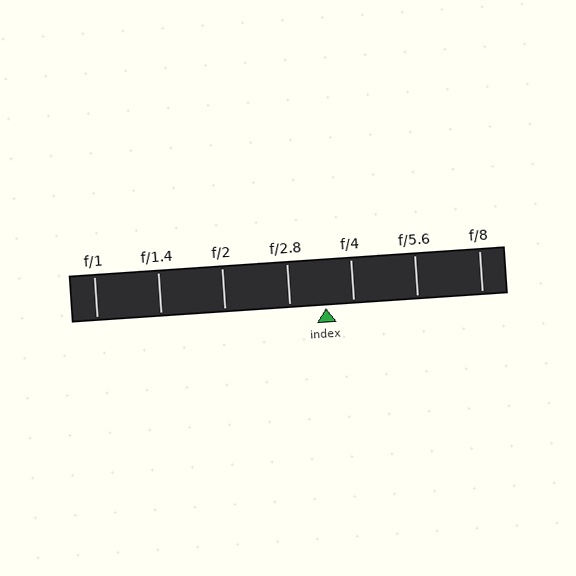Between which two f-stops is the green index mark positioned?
The index mark is between f/2.8 and f/4.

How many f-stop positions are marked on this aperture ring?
There are 7 f-stop positions marked.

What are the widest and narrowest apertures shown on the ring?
The widest aperture shown is f/1 and the narrowest is f/8.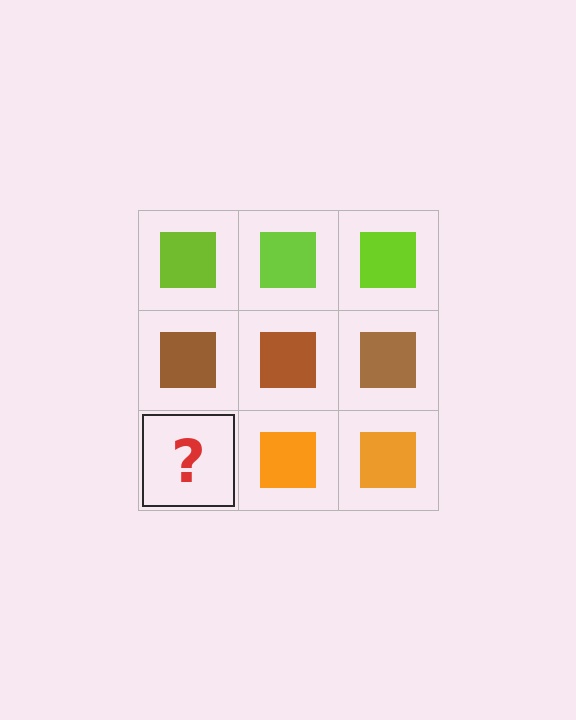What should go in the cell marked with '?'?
The missing cell should contain an orange square.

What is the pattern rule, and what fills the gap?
The rule is that each row has a consistent color. The gap should be filled with an orange square.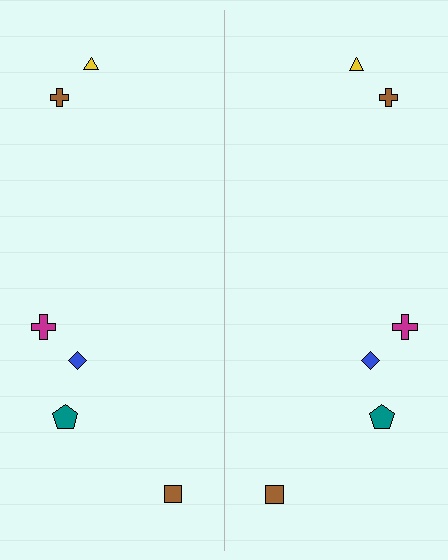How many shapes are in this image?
There are 12 shapes in this image.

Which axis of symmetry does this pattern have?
The pattern has a vertical axis of symmetry running through the center of the image.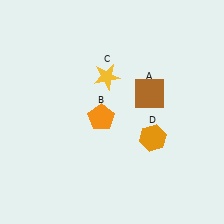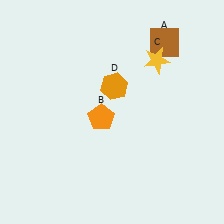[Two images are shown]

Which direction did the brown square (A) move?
The brown square (A) moved up.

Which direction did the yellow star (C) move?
The yellow star (C) moved right.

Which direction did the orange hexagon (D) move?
The orange hexagon (D) moved up.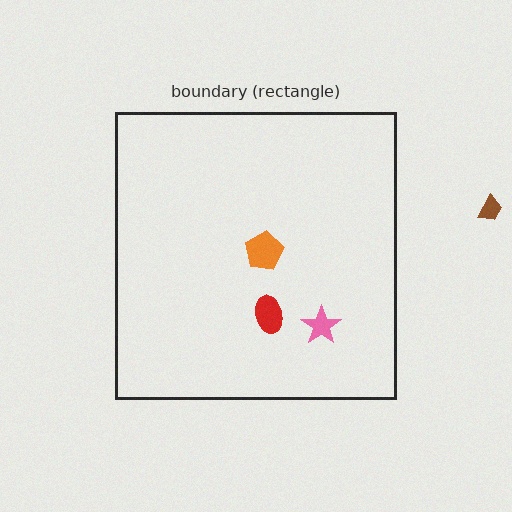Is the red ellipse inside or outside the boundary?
Inside.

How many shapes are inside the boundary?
3 inside, 1 outside.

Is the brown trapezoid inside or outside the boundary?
Outside.